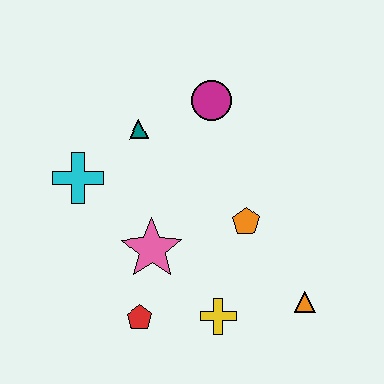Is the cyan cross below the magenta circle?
Yes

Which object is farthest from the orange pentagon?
The cyan cross is farthest from the orange pentagon.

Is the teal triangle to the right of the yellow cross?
No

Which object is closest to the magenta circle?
The teal triangle is closest to the magenta circle.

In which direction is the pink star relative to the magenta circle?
The pink star is below the magenta circle.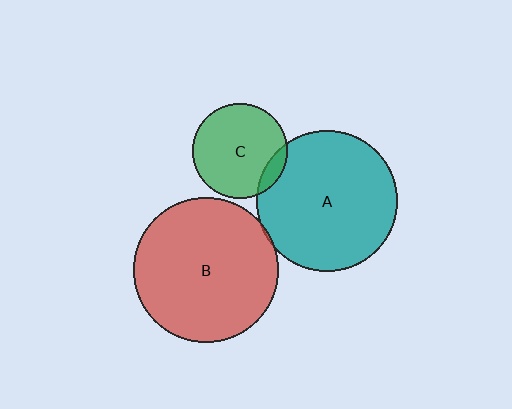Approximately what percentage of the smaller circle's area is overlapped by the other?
Approximately 5%.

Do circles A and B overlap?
Yes.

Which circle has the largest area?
Circle B (red).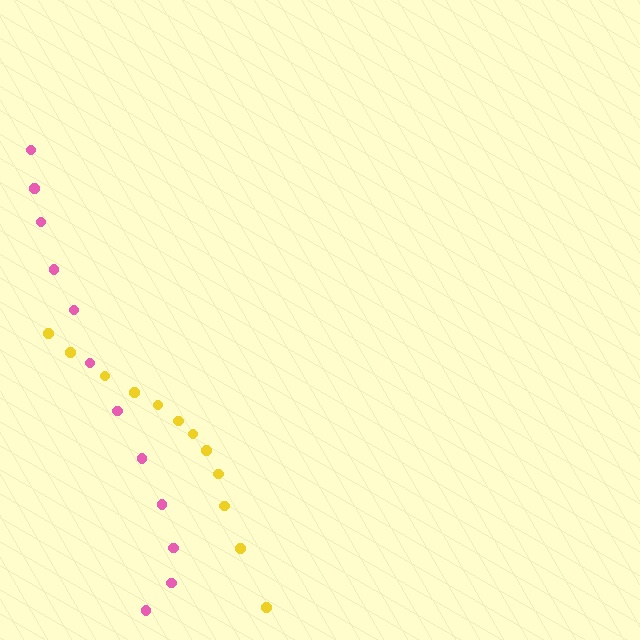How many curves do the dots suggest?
There are 2 distinct paths.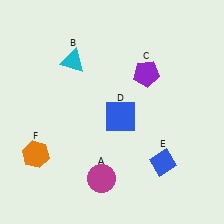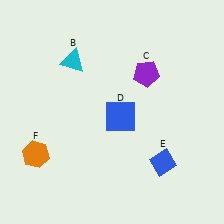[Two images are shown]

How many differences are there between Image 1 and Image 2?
There is 1 difference between the two images.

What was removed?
The magenta circle (A) was removed in Image 2.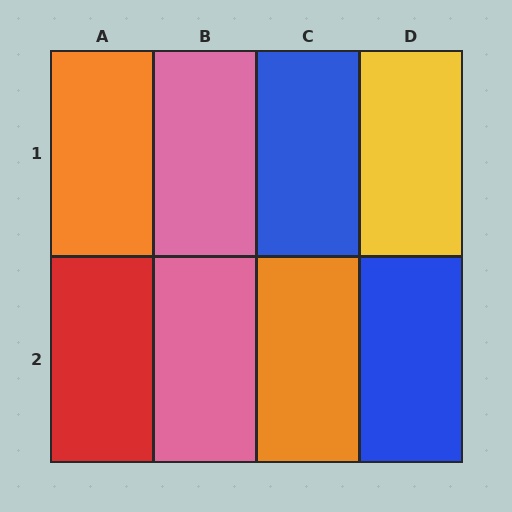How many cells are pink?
2 cells are pink.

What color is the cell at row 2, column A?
Red.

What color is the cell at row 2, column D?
Blue.